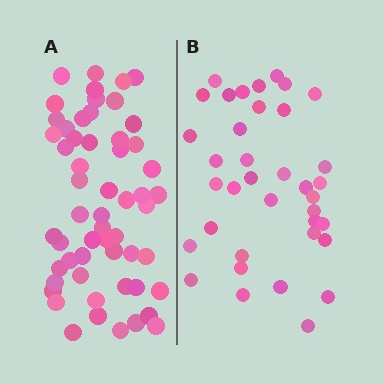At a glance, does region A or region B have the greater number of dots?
Region A (the left region) has more dots.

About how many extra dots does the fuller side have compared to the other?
Region A has approximately 20 more dots than region B.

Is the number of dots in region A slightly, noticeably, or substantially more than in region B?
Region A has substantially more. The ratio is roughly 1.5 to 1.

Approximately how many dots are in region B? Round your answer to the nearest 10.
About 40 dots. (The exact count is 37, which rounds to 40.)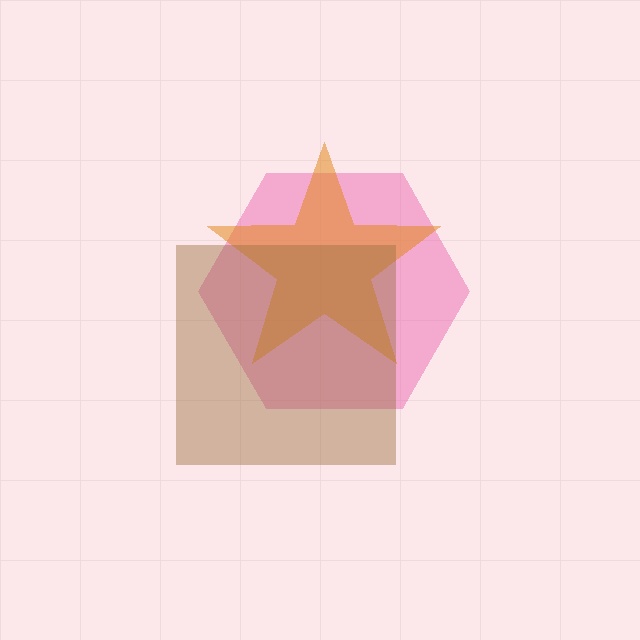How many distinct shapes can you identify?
There are 3 distinct shapes: a pink hexagon, an orange star, a brown square.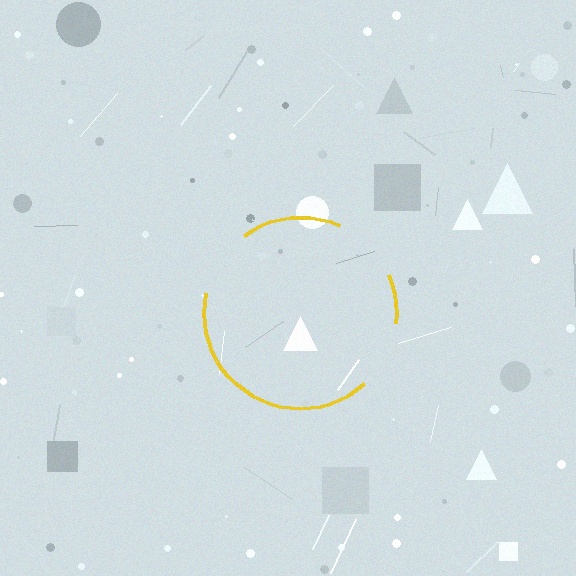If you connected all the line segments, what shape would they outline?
They would outline a circle.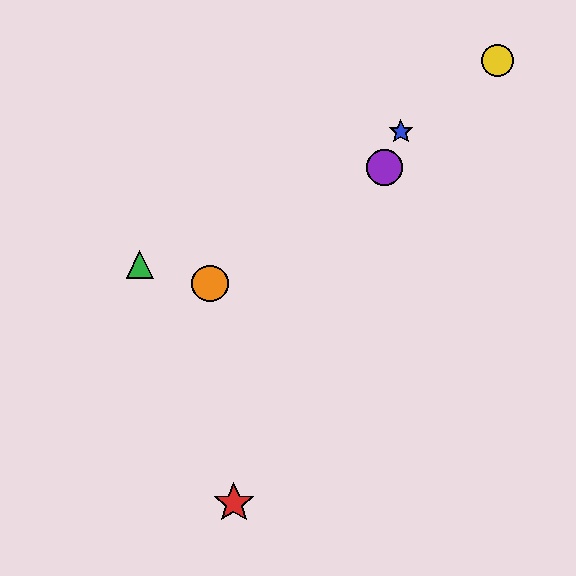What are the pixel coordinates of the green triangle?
The green triangle is at (140, 265).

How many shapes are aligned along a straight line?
3 shapes (the red star, the blue star, the purple circle) are aligned along a straight line.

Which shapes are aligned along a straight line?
The red star, the blue star, the purple circle are aligned along a straight line.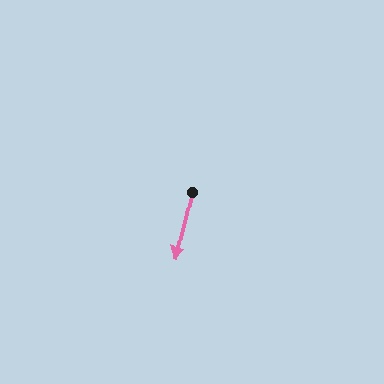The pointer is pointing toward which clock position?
Roughly 6 o'clock.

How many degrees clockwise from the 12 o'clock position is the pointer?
Approximately 193 degrees.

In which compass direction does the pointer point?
South.